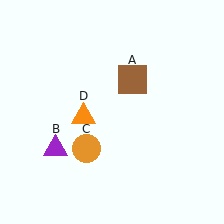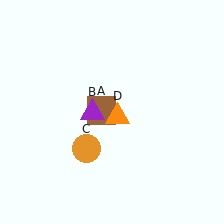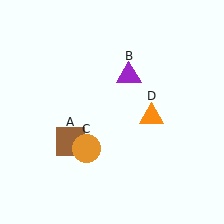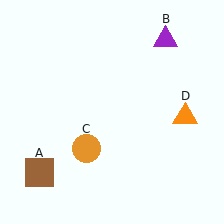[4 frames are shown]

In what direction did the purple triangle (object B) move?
The purple triangle (object B) moved up and to the right.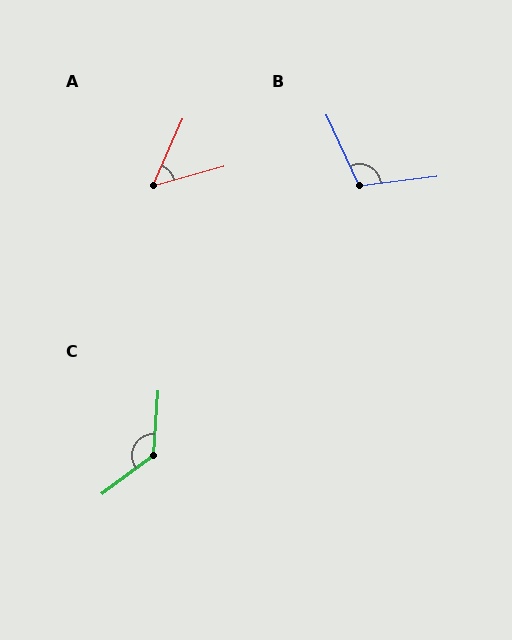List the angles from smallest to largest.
A (51°), B (108°), C (131°).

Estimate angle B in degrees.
Approximately 108 degrees.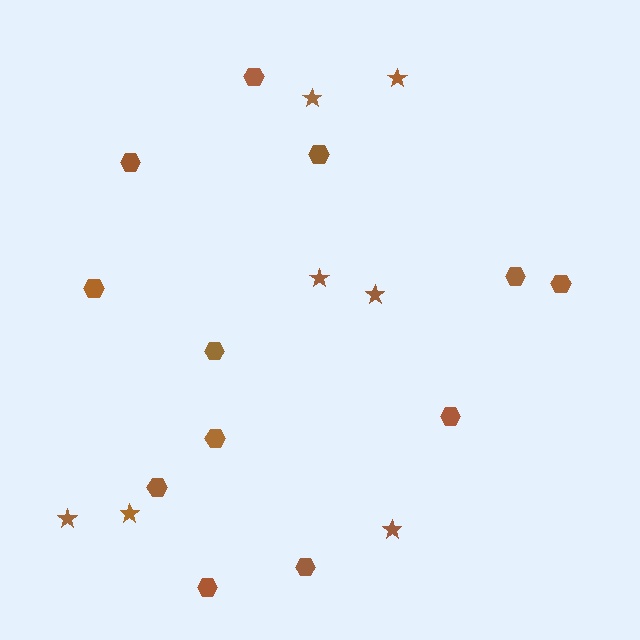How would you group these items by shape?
There are 2 groups: one group of stars (7) and one group of hexagons (12).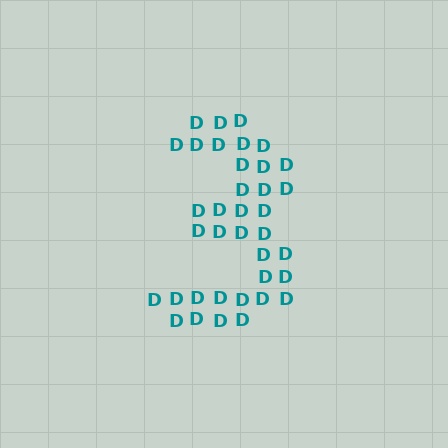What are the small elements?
The small elements are letter D's.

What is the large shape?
The large shape is the digit 3.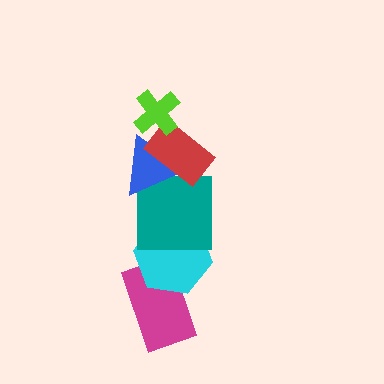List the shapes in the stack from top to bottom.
From top to bottom: the lime cross, the red rectangle, the blue triangle, the teal square, the cyan hexagon, the magenta rectangle.